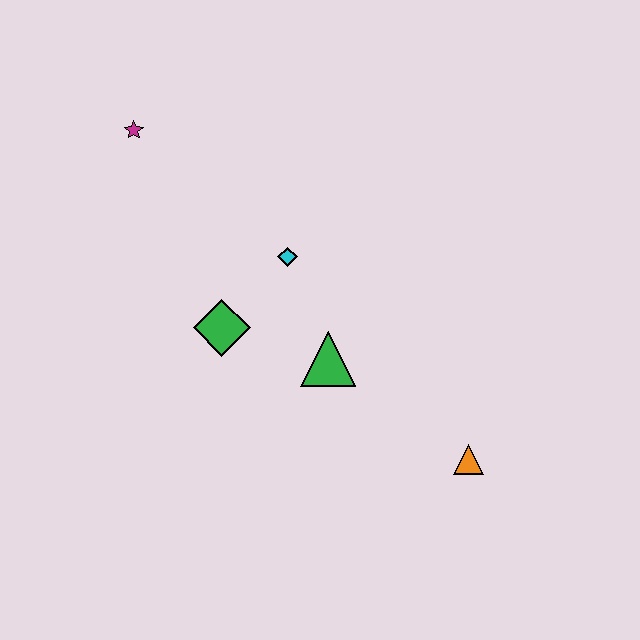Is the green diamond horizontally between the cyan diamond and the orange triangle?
No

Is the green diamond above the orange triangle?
Yes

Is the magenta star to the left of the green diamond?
Yes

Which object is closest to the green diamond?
The cyan diamond is closest to the green diamond.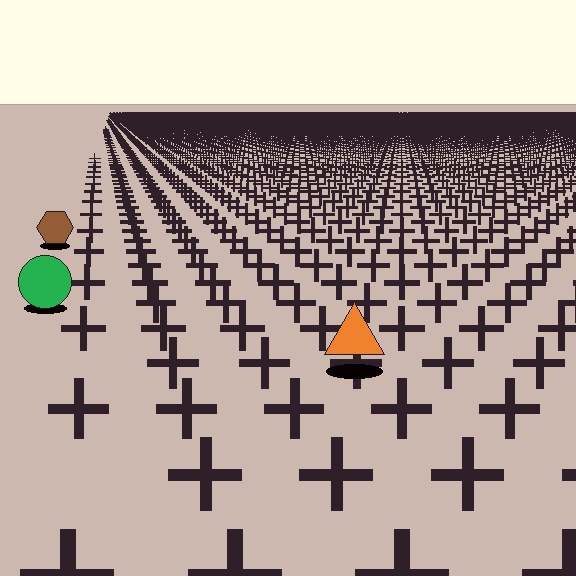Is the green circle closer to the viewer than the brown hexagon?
Yes. The green circle is closer — you can tell from the texture gradient: the ground texture is coarser near it.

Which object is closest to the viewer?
The orange triangle is closest. The texture marks near it are larger and more spread out.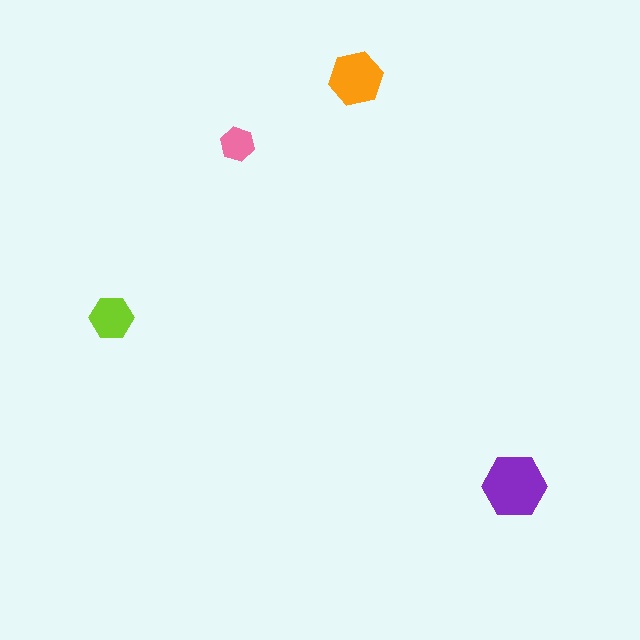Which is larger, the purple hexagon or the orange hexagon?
The purple one.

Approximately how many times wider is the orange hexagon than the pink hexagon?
About 1.5 times wider.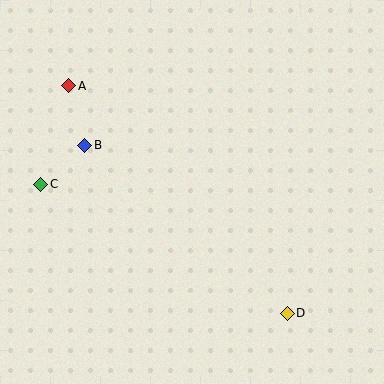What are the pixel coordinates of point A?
Point A is at (69, 86).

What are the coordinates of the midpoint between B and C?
The midpoint between B and C is at (63, 165).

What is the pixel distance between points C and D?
The distance between C and D is 278 pixels.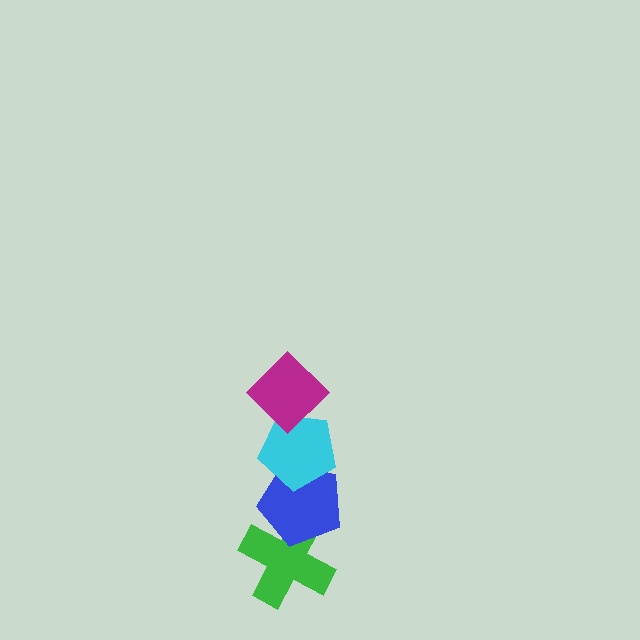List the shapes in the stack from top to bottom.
From top to bottom: the magenta diamond, the cyan pentagon, the blue pentagon, the green cross.